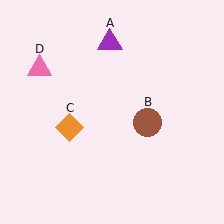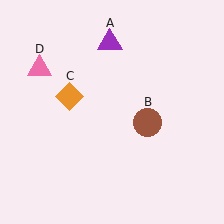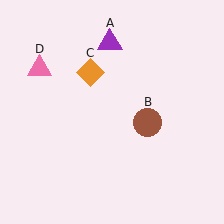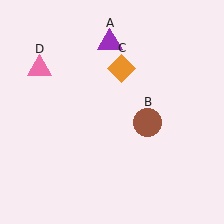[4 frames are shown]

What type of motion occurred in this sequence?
The orange diamond (object C) rotated clockwise around the center of the scene.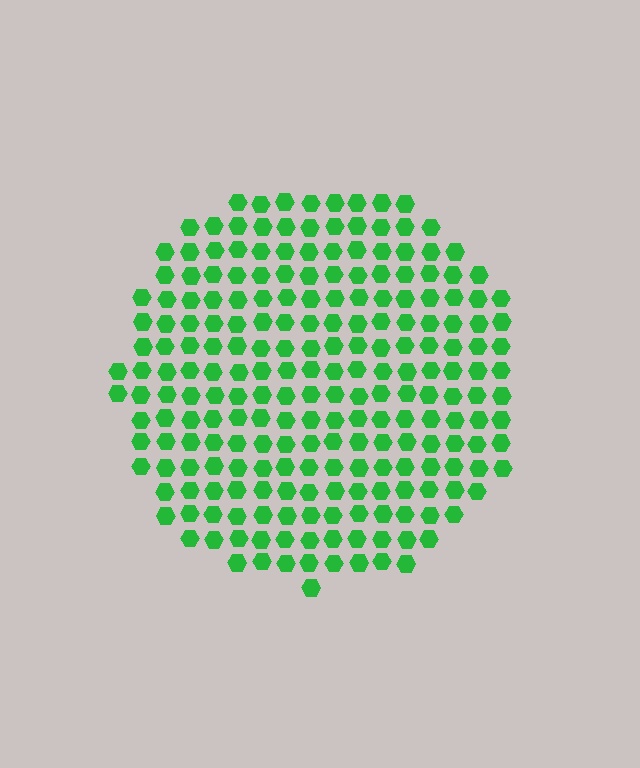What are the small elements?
The small elements are hexagons.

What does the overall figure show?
The overall figure shows a circle.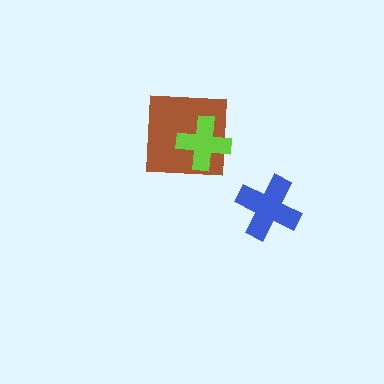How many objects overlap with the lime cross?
1 object overlaps with the lime cross.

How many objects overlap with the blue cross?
0 objects overlap with the blue cross.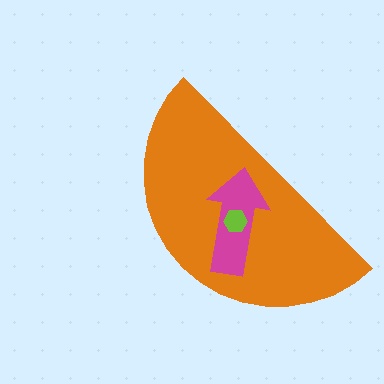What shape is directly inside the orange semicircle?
The magenta arrow.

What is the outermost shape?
The orange semicircle.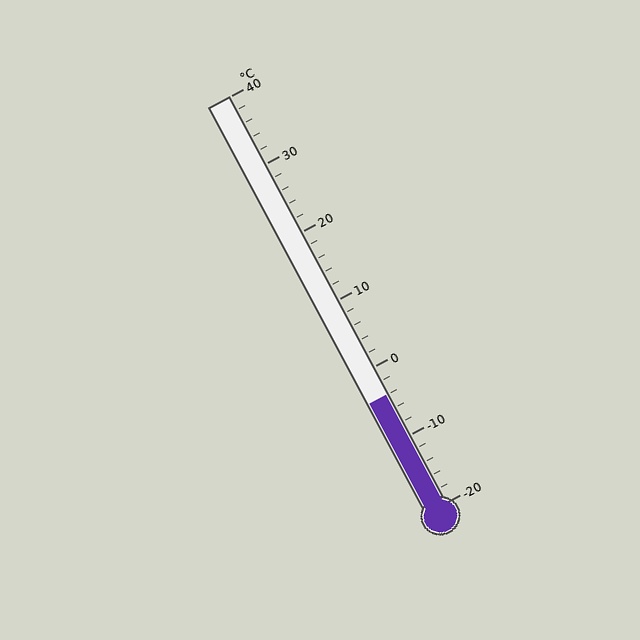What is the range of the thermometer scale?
The thermometer scale ranges from -20°C to 40°C.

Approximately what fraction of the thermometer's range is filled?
The thermometer is filled to approximately 25% of its range.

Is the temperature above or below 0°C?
The temperature is below 0°C.